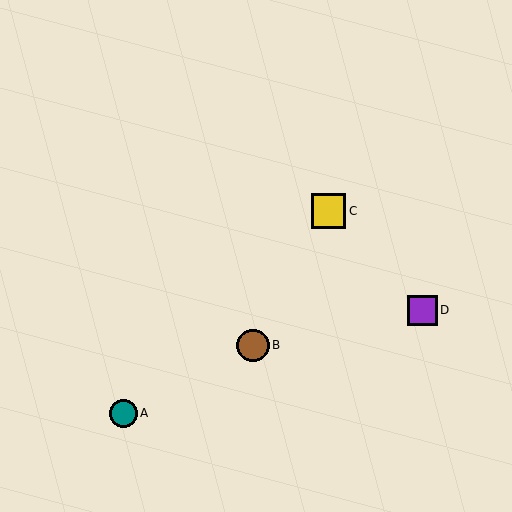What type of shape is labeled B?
Shape B is a brown circle.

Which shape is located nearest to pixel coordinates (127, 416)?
The teal circle (labeled A) at (123, 413) is nearest to that location.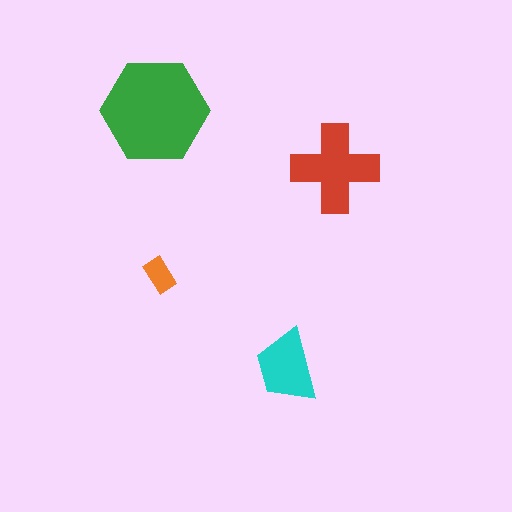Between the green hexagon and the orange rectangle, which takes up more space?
The green hexagon.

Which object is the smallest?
The orange rectangle.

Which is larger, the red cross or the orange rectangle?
The red cross.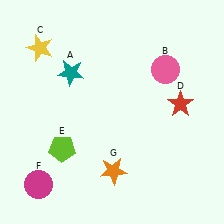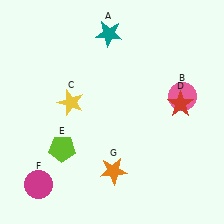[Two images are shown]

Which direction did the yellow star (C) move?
The yellow star (C) moved down.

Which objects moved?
The objects that moved are: the teal star (A), the pink circle (B), the yellow star (C).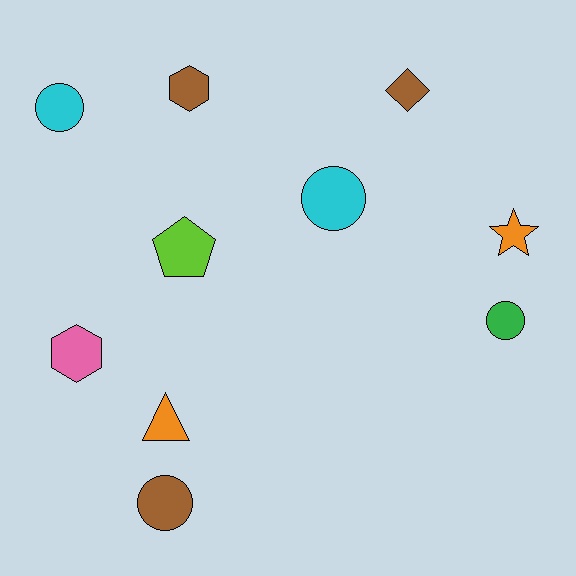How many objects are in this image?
There are 10 objects.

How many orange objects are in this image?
There are 2 orange objects.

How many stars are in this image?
There is 1 star.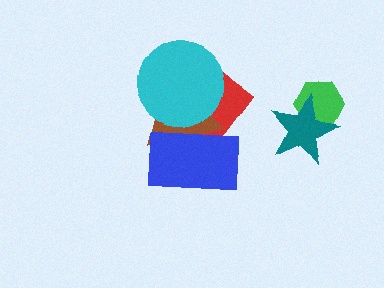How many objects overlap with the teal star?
1 object overlaps with the teal star.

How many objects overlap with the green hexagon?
1 object overlaps with the green hexagon.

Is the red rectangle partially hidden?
Yes, it is partially covered by another shape.